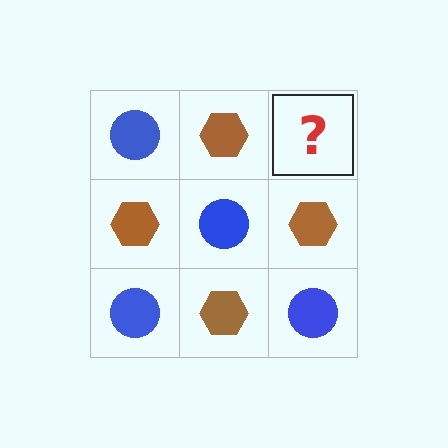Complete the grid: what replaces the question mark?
The question mark should be replaced with a blue circle.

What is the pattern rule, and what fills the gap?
The rule is that it alternates blue circle and brown hexagon in a checkerboard pattern. The gap should be filled with a blue circle.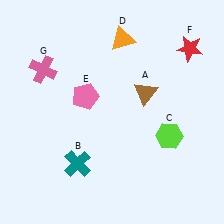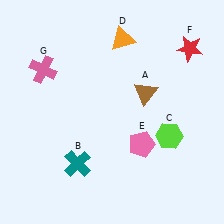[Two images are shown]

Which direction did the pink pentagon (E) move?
The pink pentagon (E) moved right.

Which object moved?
The pink pentagon (E) moved right.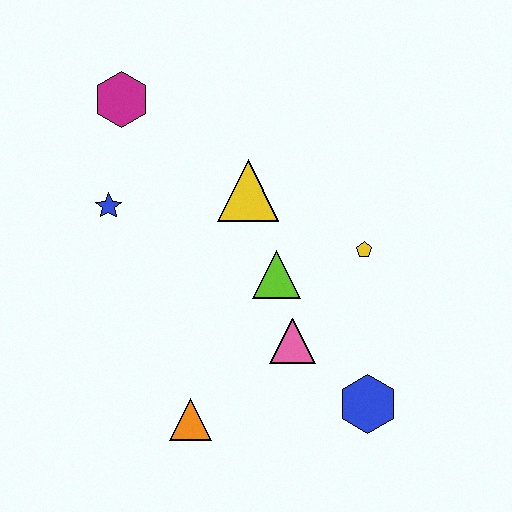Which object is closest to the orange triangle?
The pink triangle is closest to the orange triangle.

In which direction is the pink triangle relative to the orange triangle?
The pink triangle is to the right of the orange triangle.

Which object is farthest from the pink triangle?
The magenta hexagon is farthest from the pink triangle.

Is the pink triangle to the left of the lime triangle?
No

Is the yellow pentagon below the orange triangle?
No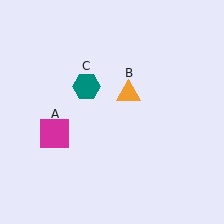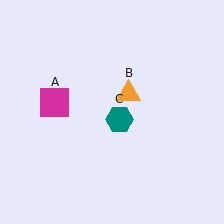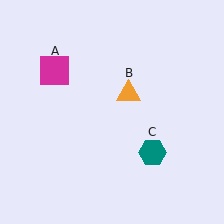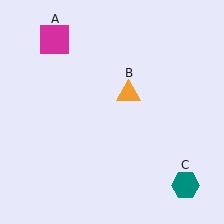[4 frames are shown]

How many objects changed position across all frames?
2 objects changed position: magenta square (object A), teal hexagon (object C).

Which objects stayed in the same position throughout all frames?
Orange triangle (object B) remained stationary.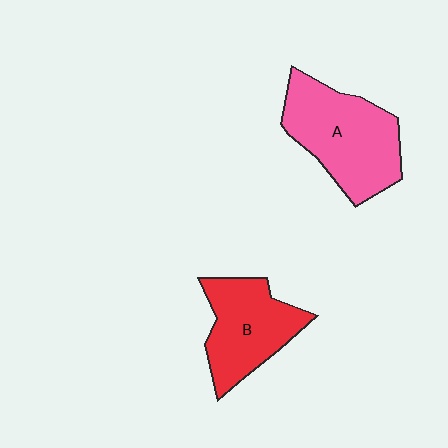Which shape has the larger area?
Shape A (pink).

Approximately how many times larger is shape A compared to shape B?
Approximately 1.3 times.